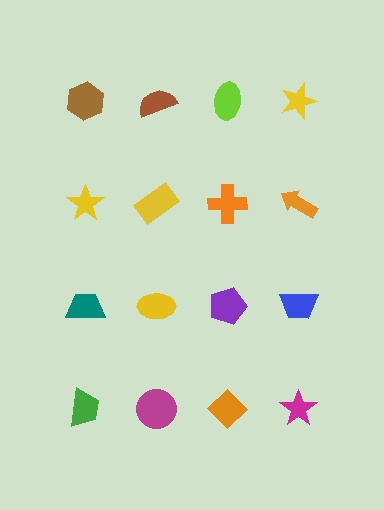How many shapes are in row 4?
4 shapes.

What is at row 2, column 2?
A yellow rectangle.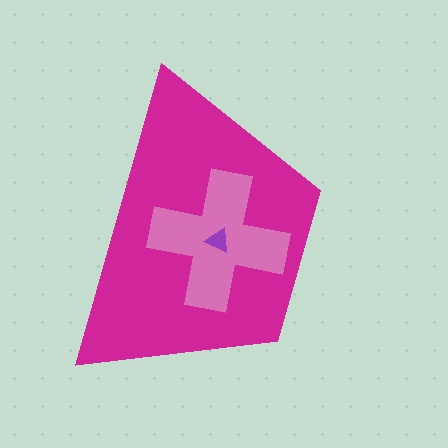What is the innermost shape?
The purple triangle.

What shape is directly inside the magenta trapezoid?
The pink cross.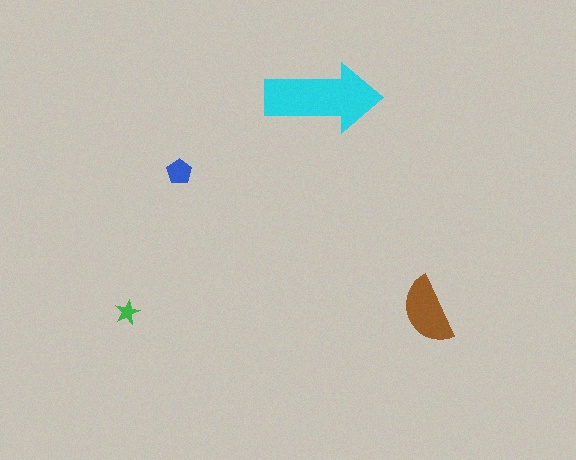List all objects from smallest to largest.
The green star, the blue pentagon, the brown semicircle, the cyan arrow.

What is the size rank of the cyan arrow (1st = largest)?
1st.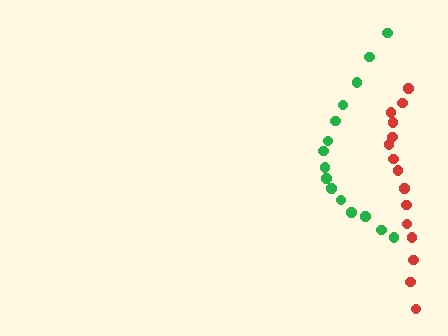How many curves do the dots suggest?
There are 2 distinct paths.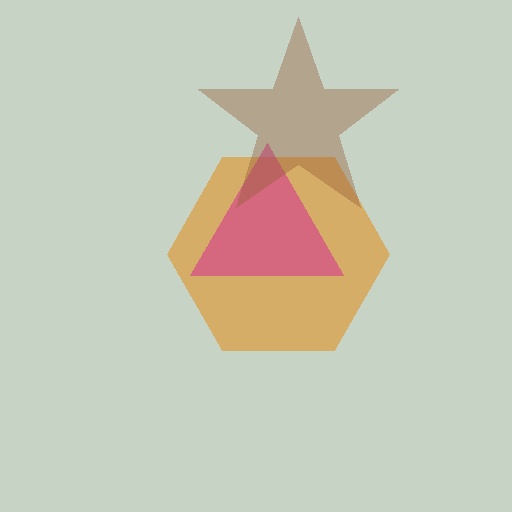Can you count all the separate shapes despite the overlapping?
Yes, there are 3 separate shapes.